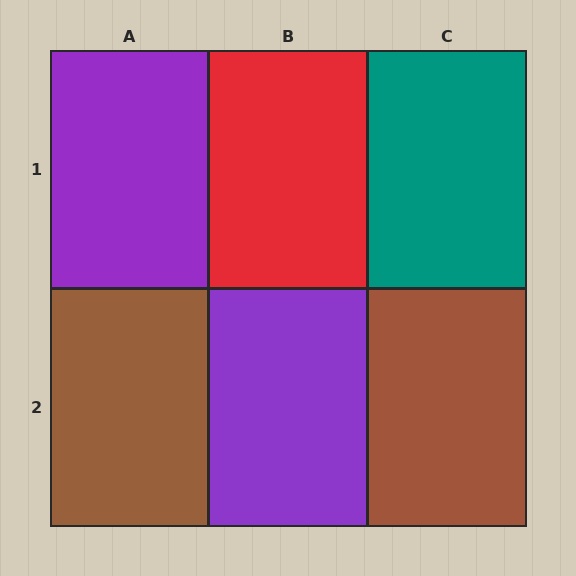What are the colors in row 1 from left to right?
Purple, red, teal.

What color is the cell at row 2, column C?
Brown.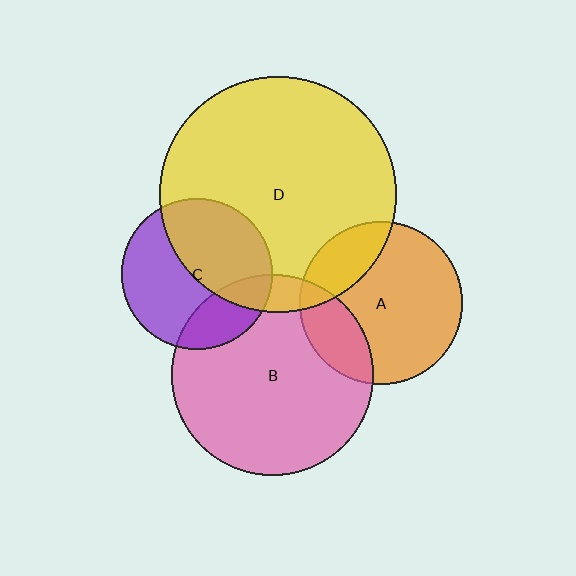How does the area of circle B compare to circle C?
Approximately 1.8 times.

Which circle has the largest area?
Circle D (yellow).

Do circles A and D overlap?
Yes.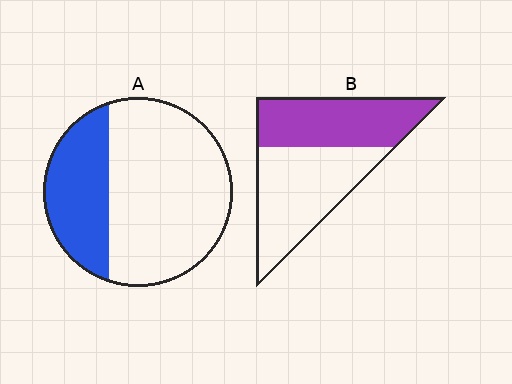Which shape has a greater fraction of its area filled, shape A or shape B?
Shape B.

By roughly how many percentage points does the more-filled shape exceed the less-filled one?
By roughly 15 percentage points (B over A).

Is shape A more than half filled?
No.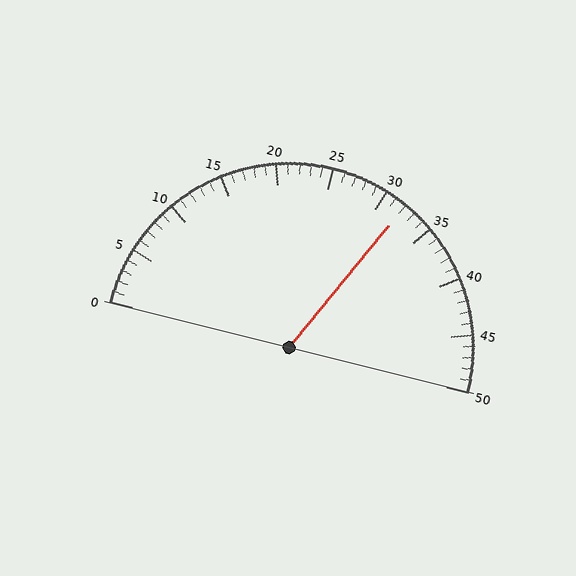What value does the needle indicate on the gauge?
The needle indicates approximately 32.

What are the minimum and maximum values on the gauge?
The gauge ranges from 0 to 50.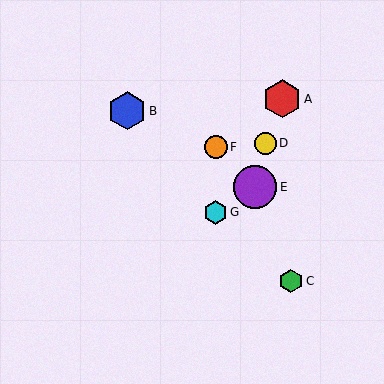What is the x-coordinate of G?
Object G is at x≈216.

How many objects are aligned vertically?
2 objects (F, G) are aligned vertically.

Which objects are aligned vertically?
Objects F, G are aligned vertically.